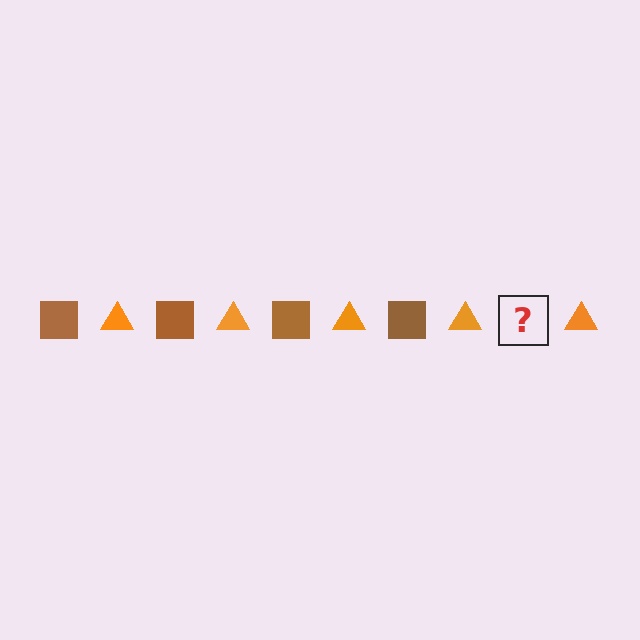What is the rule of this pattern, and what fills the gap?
The rule is that the pattern alternates between brown square and orange triangle. The gap should be filled with a brown square.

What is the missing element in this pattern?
The missing element is a brown square.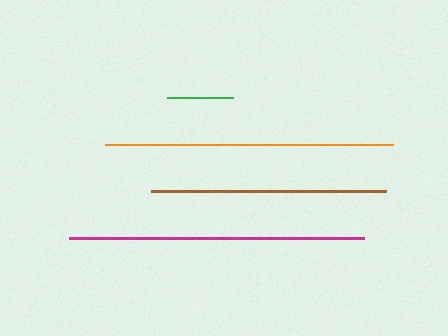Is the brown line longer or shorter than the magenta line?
The magenta line is longer than the brown line.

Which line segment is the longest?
The magenta line is the longest at approximately 295 pixels.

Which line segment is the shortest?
The green line is the shortest at approximately 66 pixels.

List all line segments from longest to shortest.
From longest to shortest: magenta, orange, brown, green.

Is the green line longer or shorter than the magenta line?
The magenta line is longer than the green line.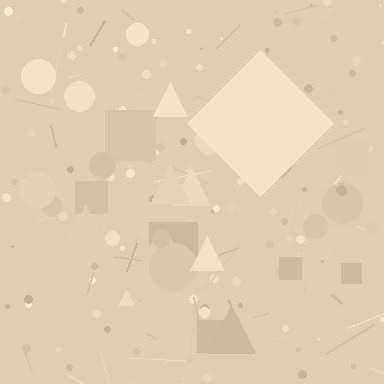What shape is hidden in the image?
A diamond is hidden in the image.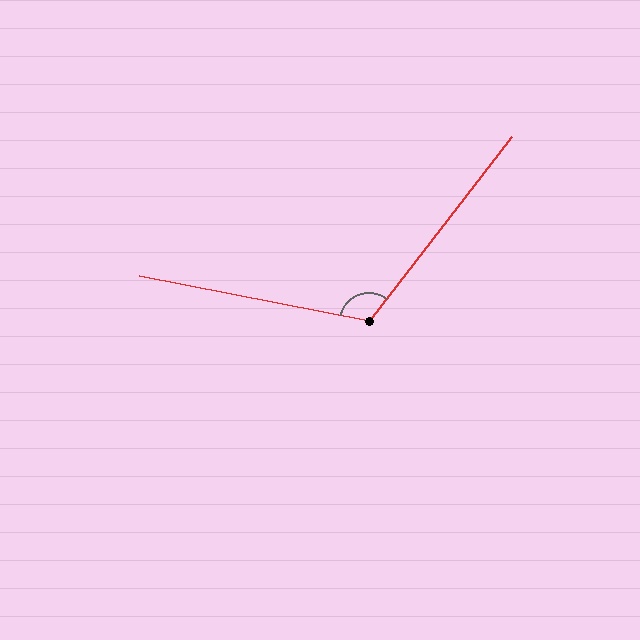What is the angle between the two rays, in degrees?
Approximately 117 degrees.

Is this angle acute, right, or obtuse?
It is obtuse.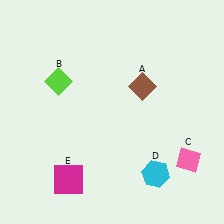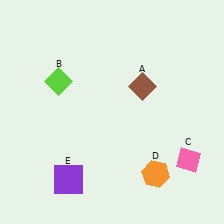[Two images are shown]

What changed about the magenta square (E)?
In Image 1, E is magenta. In Image 2, it changed to purple.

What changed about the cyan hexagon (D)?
In Image 1, D is cyan. In Image 2, it changed to orange.